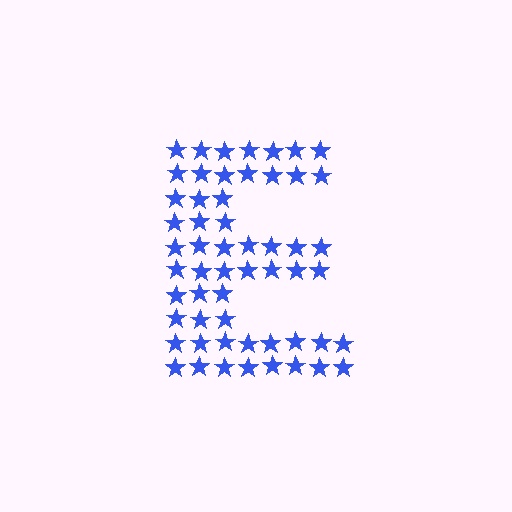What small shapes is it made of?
It is made of small stars.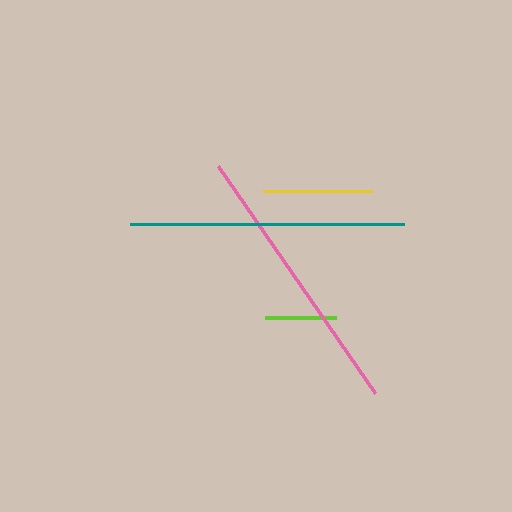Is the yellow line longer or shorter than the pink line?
The pink line is longer than the yellow line.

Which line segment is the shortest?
The lime line is the shortest at approximately 70 pixels.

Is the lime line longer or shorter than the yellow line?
The yellow line is longer than the lime line.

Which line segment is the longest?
The pink line is the longest at approximately 276 pixels.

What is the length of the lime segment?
The lime segment is approximately 70 pixels long.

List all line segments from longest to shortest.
From longest to shortest: pink, teal, yellow, lime.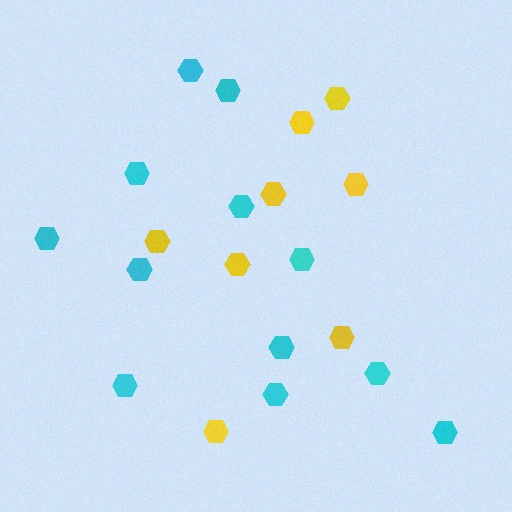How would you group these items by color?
There are 2 groups: one group of yellow hexagons (8) and one group of cyan hexagons (12).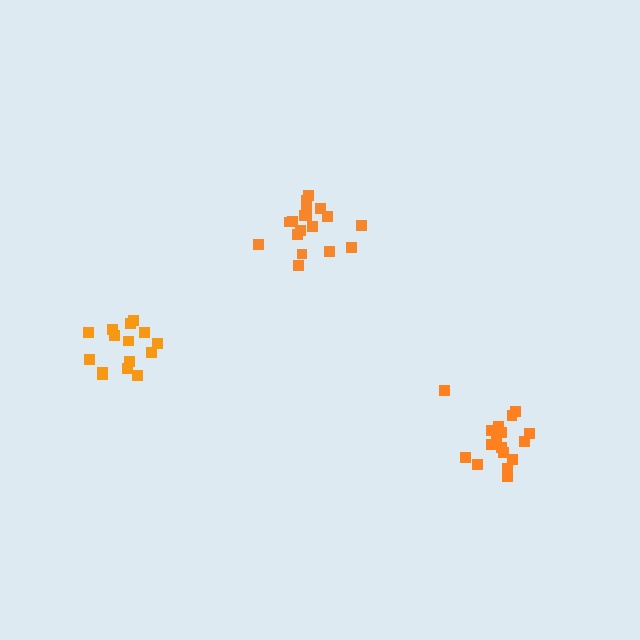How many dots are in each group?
Group 1: 18 dots, Group 2: 15 dots, Group 3: 17 dots (50 total).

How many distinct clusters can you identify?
There are 3 distinct clusters.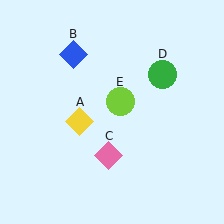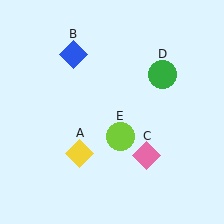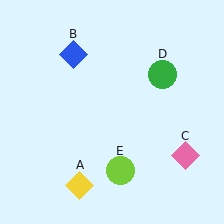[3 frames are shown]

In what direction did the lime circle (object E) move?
The lime circle (object E) moved down.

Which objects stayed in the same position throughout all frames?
Blue diamond (object B) and green circle (object D) remained stationary.